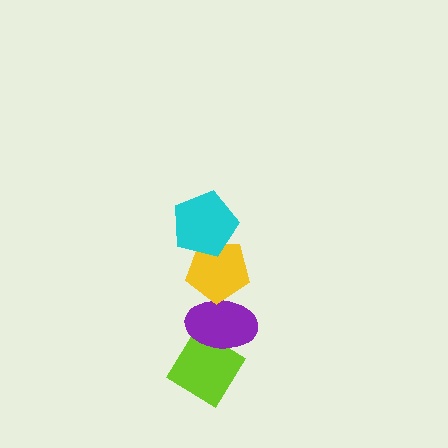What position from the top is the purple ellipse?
The purple ellipse is 3rd from the top.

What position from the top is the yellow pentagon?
The yellow pentagon is 2nd from the top.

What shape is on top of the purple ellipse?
The yellow pentagon is on top of the purple ellipse.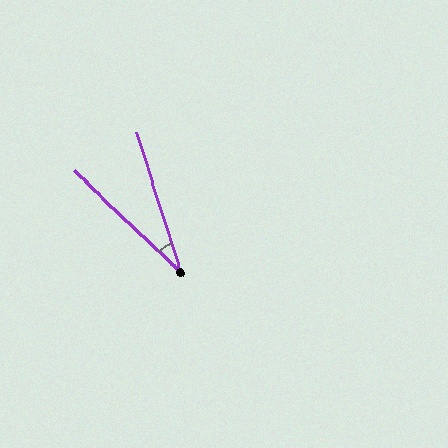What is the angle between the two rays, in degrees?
Approximately 29 degrees.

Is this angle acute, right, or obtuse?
It is acute.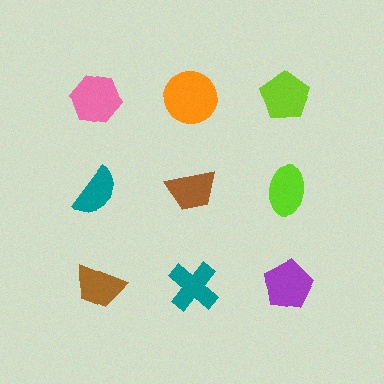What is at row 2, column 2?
A brown trapezoid.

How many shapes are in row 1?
3 shapes.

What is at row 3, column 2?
A teal cross.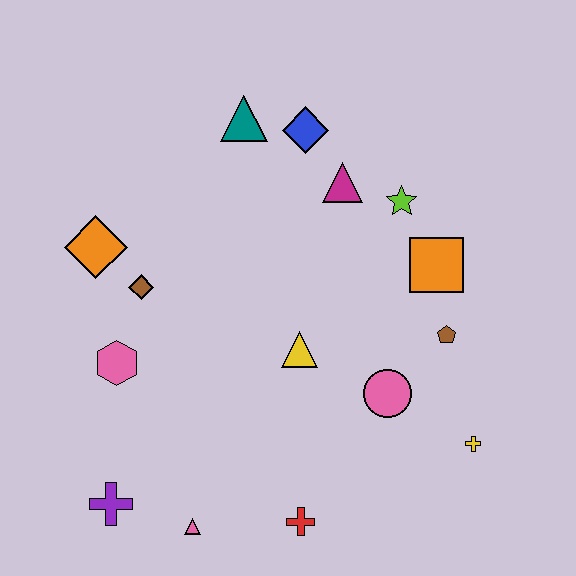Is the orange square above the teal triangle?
No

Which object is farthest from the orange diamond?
The yellow cross is farthest from the orange diamond.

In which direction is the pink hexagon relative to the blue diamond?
The pink hexagon is below the blue diamond.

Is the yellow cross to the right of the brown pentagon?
Yes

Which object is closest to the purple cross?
The pink triangle is closest to the purple cross.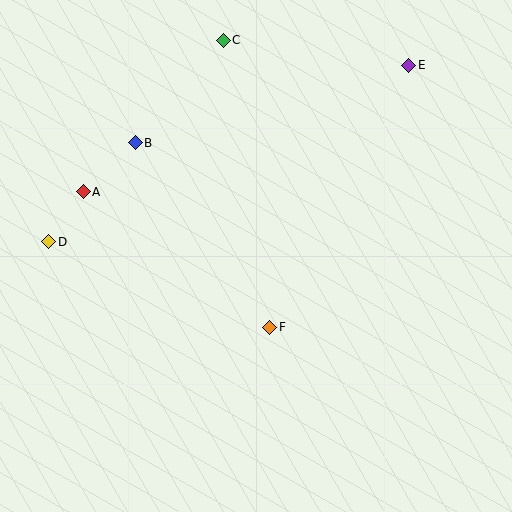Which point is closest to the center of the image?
Point F at (270, 327) is closest to the center.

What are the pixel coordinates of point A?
Point A is at (83, 192).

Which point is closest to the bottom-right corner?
Point F is closest to the bottom-right corner.